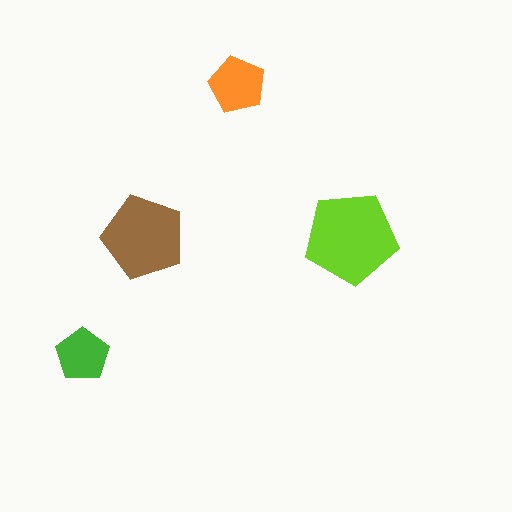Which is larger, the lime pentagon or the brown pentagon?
The lime one.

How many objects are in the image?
There are 4 objects in the image.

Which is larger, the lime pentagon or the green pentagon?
The lime one.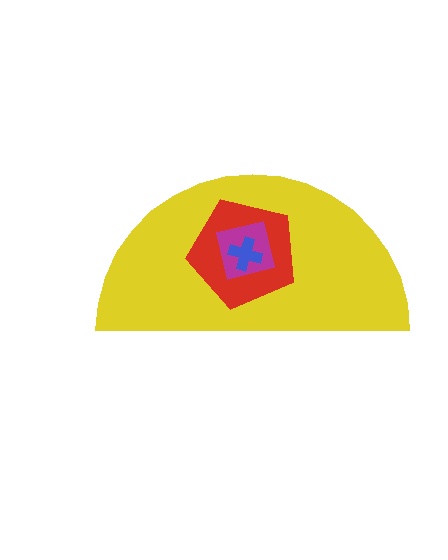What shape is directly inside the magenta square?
The blue cross.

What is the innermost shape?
The blue cross.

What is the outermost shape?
The yellow semicircle.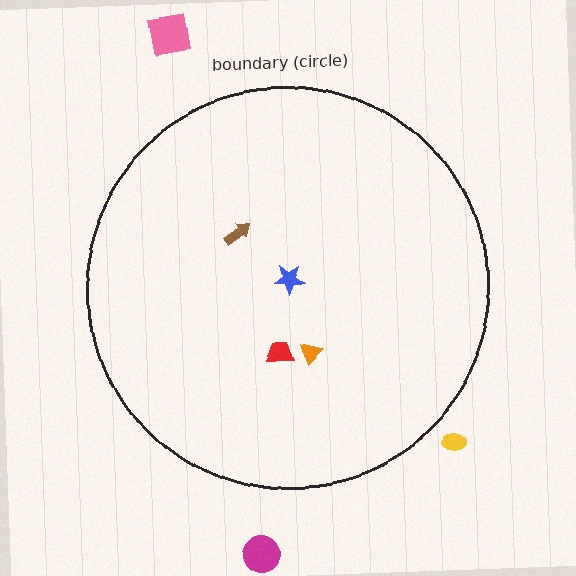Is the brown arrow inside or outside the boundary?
Inside.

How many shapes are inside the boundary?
4 inside, 3 outside.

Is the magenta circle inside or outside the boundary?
Outside.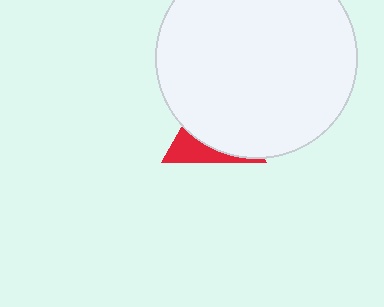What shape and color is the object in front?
The object in front is a white circle.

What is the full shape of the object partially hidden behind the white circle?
The partially hidden object is a red triangle.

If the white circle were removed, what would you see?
You would see the complete red triangle.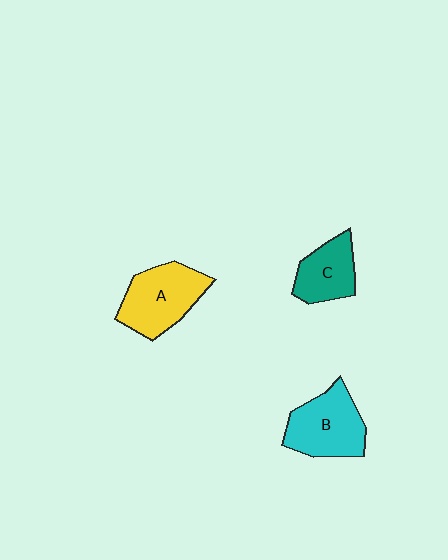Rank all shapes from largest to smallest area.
From largest to smallest: A (yellow), B (cyan), C (teal).